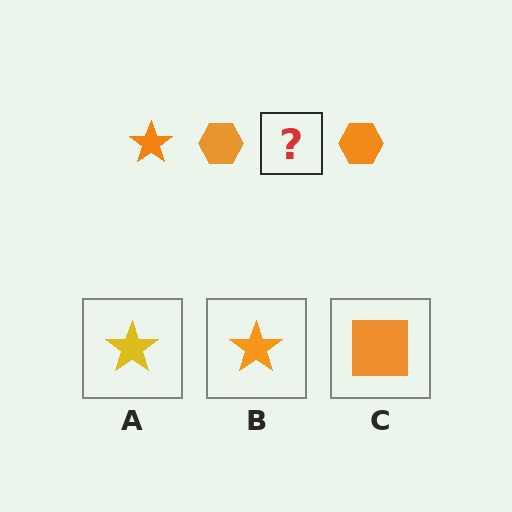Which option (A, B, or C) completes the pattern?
B.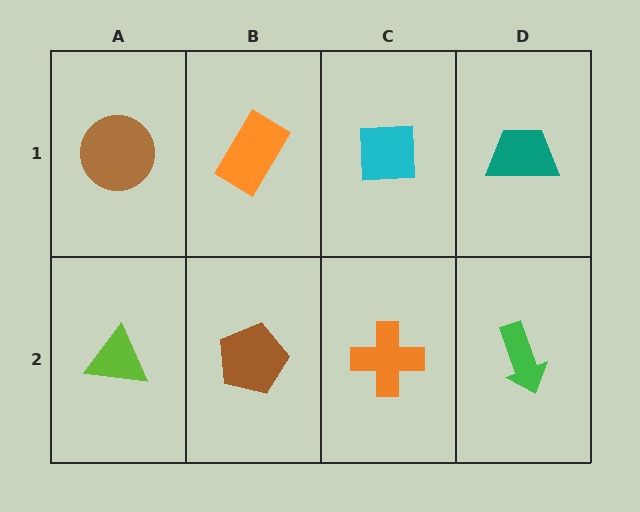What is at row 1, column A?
A brown circle.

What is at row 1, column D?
A teal trapezoid.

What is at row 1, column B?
An orange rectangle.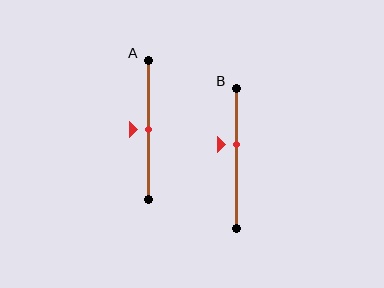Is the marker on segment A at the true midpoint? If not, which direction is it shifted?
Yes, the marker on segment A is at the true midpoint.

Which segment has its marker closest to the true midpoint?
Segment A has its marker closest to the true midpoint.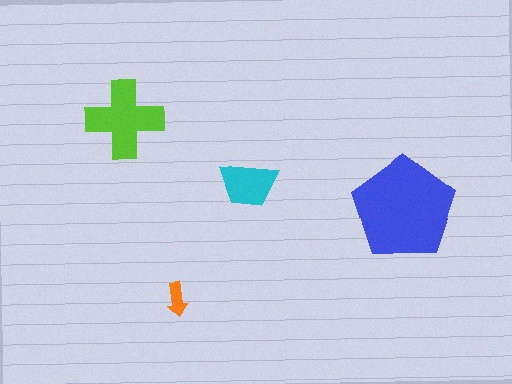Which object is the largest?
The blue pentagon.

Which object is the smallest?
The orange arrow.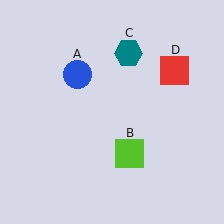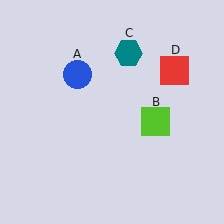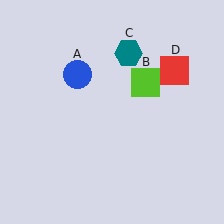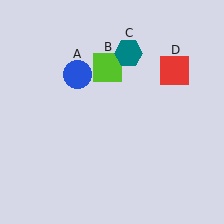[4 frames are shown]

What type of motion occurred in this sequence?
The lime square (object B) rotated counterclockwise around the center of the scene.